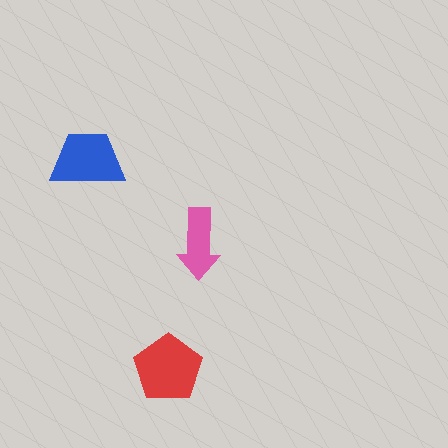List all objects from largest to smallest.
The red pentagon, the blue trapezoid, the pink arrow.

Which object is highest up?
The blue trapezoid is topmost.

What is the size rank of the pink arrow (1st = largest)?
3rd.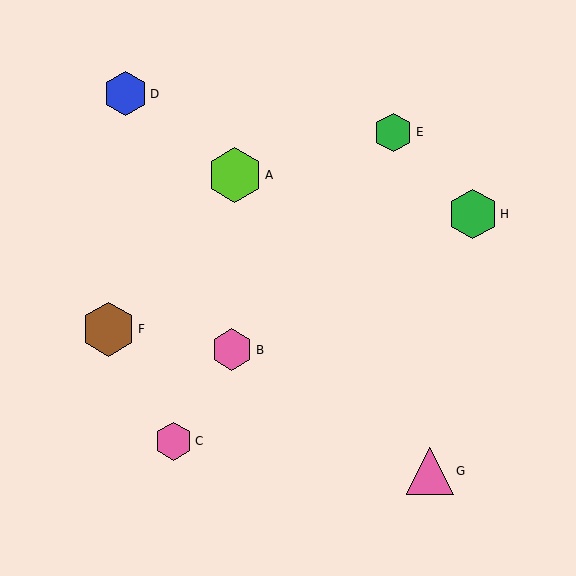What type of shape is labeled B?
Shape B is a pink hexagon.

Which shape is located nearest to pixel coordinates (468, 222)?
The green hexagon (labeled H) at (473, 214) is nearest to that location.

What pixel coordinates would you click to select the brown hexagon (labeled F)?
Click at (108, 329) to select the brown hexagon F.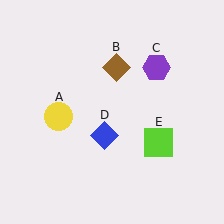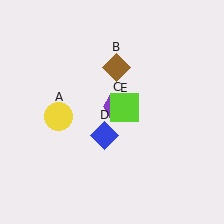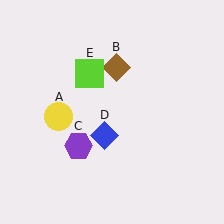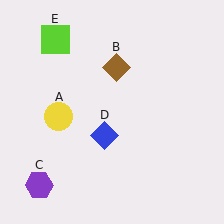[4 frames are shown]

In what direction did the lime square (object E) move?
The lime square (object E) moved up and to the left.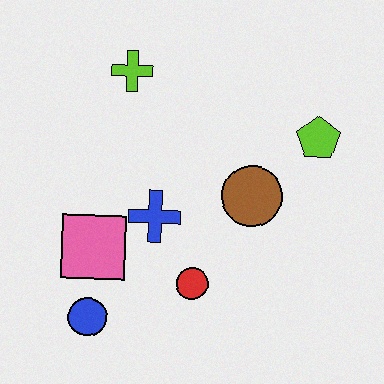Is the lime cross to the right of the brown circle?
No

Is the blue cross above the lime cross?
No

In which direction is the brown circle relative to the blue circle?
The brown circle is to the right of the blue circle.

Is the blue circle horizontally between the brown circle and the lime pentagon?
No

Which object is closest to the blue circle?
The pink square is closest to the blue circle.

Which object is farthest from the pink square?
The lime pentagon is farthest from the pink square.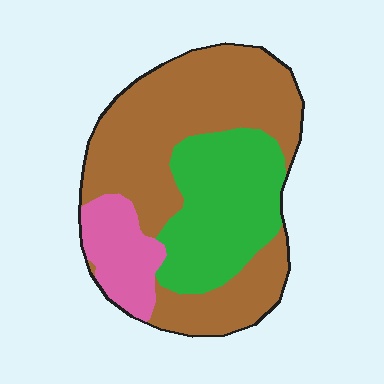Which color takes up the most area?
Brown, at roughly 55%.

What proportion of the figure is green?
Green covers about 30% of the figure.